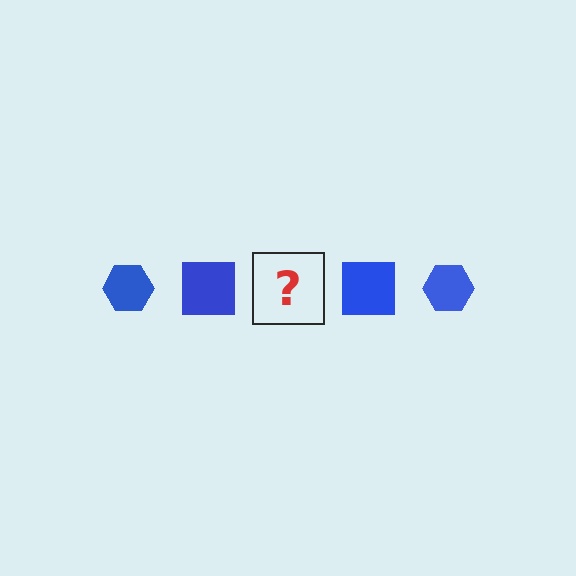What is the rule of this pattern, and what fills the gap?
The rule is that the pattern cycles through hexagon, square shapes in blue. The gap should be filled with a blue hexagon.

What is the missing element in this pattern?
The missing element is a blue hexagon.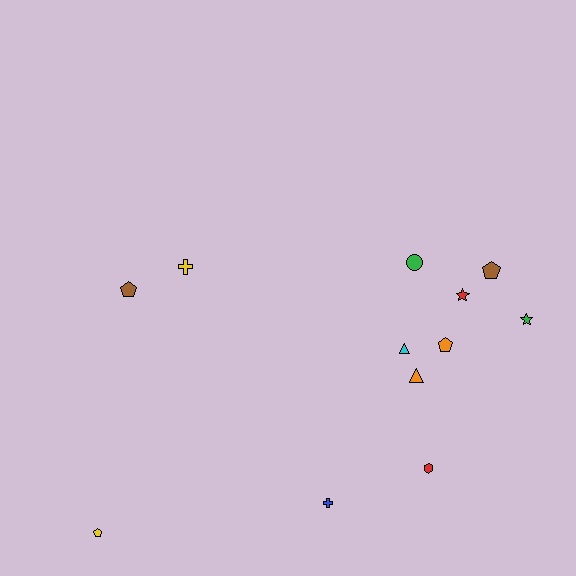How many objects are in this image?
There are 12 objects.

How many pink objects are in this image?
There are no pink objects.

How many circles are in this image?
There is 1 circle.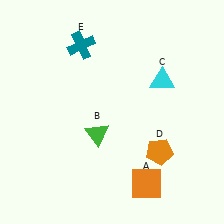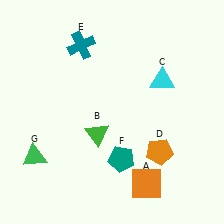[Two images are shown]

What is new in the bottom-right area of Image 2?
A teal pentagon (F) was added in the bottom-right area of Image 2.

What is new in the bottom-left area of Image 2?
A green triangle (G) was added in the bottom-left area of Image 2.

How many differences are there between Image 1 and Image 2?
There are 2 differences between the two images.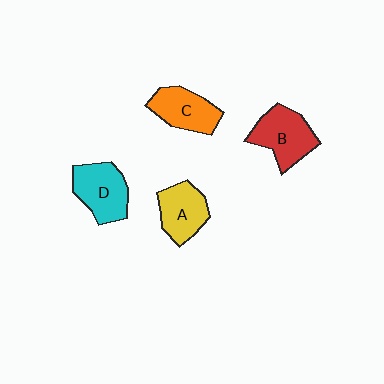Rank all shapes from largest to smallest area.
From largest to smallest: B (red), D (cyan), C (orange), A (yellow).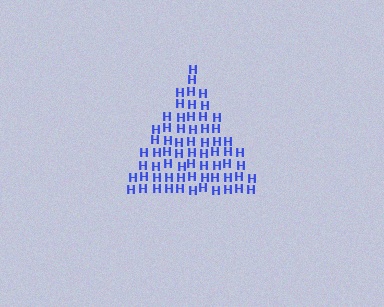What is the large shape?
The large shape is a triangle.